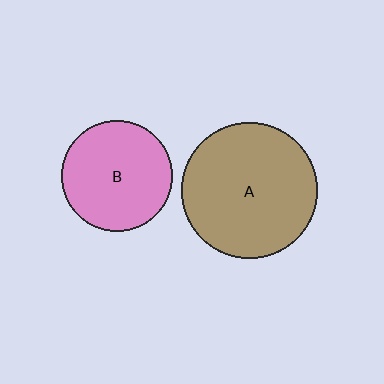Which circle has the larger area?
Circle A (brown).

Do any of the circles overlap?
No, none of the circles overlap.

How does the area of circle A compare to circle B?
Approximately 1.5 times.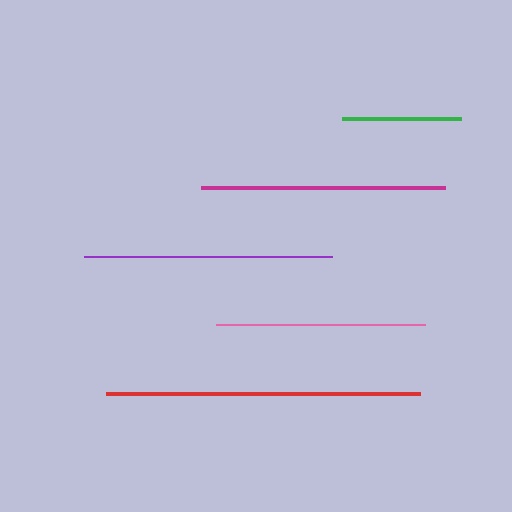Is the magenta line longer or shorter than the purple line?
The purple line is longer than the magenta line.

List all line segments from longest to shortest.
From longest to shortest: red, purple, magenta, pink, green.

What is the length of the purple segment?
The purple segment is approximately 248 pixels long.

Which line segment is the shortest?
The green line is the shortest at approximately 119 pixels.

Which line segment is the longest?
The red line is the longest at approximately 313 pixels.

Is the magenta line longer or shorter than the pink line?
The magenta line is longer than the pink line.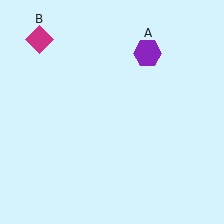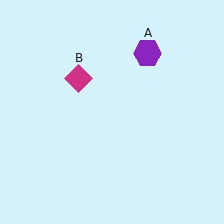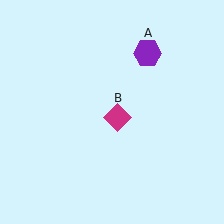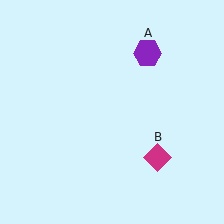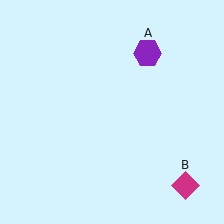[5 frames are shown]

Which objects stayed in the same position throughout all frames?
Purple hexagon (object A) remained stationary.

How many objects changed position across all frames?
1 object changed position: magenta diamond (object B).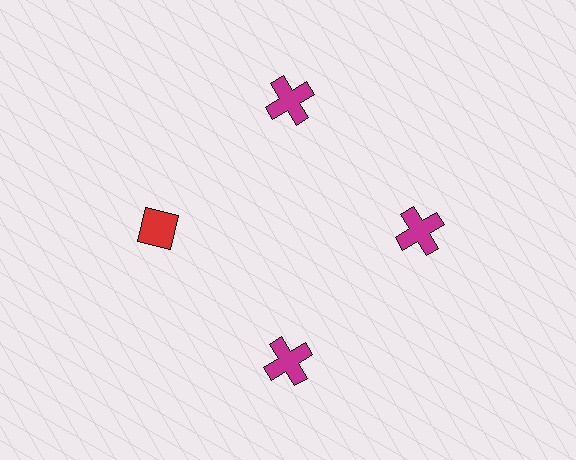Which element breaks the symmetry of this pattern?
The red diamond at roughly the 9 o'clock position breaks the symmetry. All other shapes are magenta crosses.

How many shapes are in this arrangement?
There are 4 shapes arranged in a ring pattern.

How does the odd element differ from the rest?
It differs in both color (red instead of magenta) and shape (diamond instead of cross).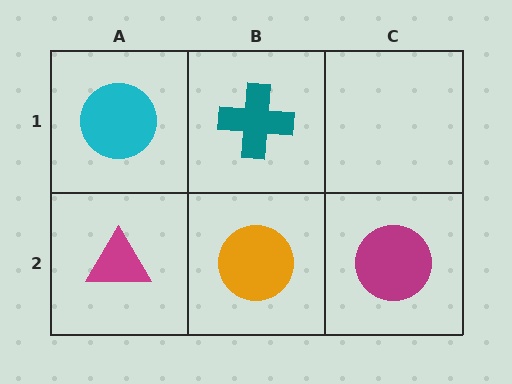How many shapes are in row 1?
2 shapes.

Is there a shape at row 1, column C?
No, that cell is empty.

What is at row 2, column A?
A magenta triangle.